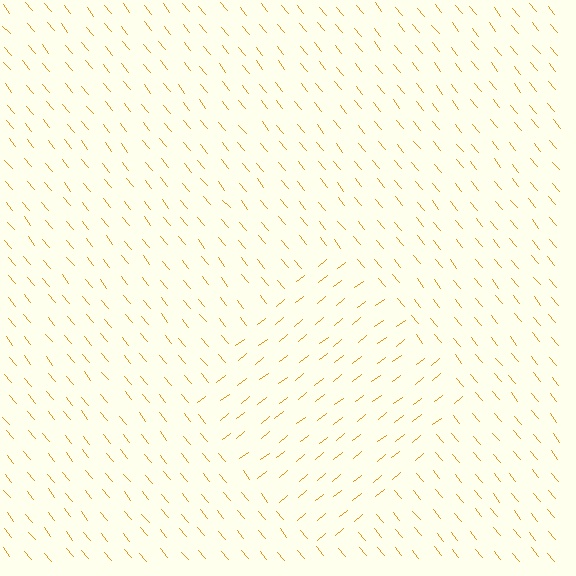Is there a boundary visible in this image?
Yes, there is a texture boundary formed by a change in line orientation.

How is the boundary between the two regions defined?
The boundary is defined purely by a change in line orientation (approximately 89 degrees difference). All lines are the same color and thickness.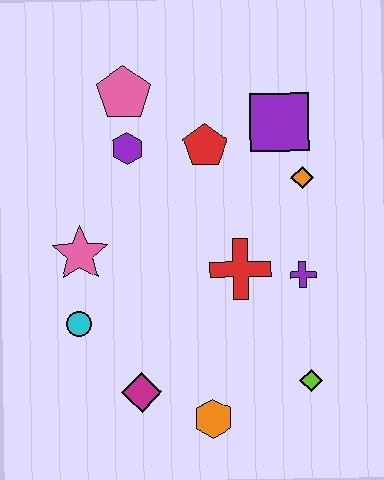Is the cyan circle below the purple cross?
Yes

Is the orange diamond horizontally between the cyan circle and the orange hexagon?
No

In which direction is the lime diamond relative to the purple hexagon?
The lime diamond is below the purple hexagon.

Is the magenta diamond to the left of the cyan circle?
No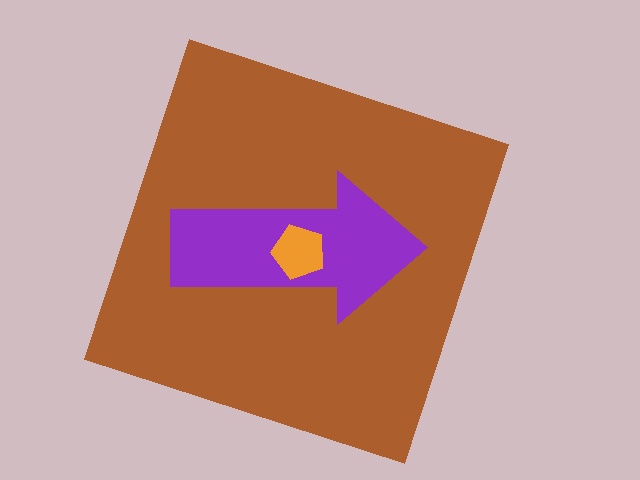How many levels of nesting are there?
3.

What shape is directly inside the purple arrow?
The orange pentagon.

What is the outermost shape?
The brown square.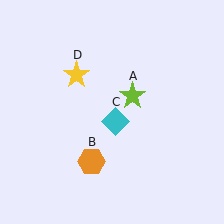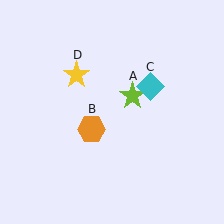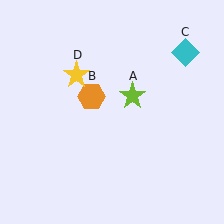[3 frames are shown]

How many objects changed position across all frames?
2 objects changed position: orange hexagon (object B), cyan diamond (object C).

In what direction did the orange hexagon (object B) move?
The orange hexagon (object B) moved up.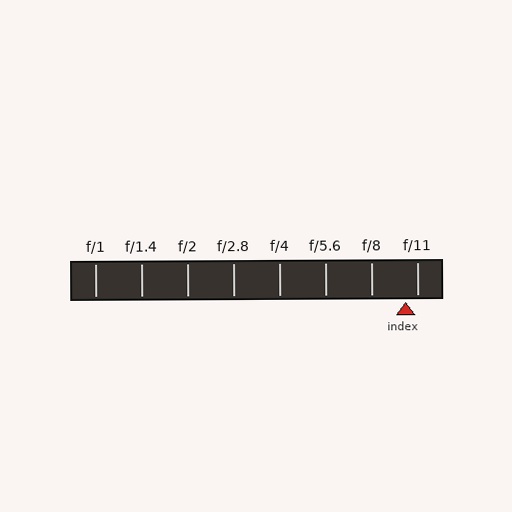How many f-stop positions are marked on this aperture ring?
There are 8 f-stop positions marked.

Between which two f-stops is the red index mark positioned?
The index mark is between f/8 and f/11.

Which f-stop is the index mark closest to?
The index mark is closest to f/11.